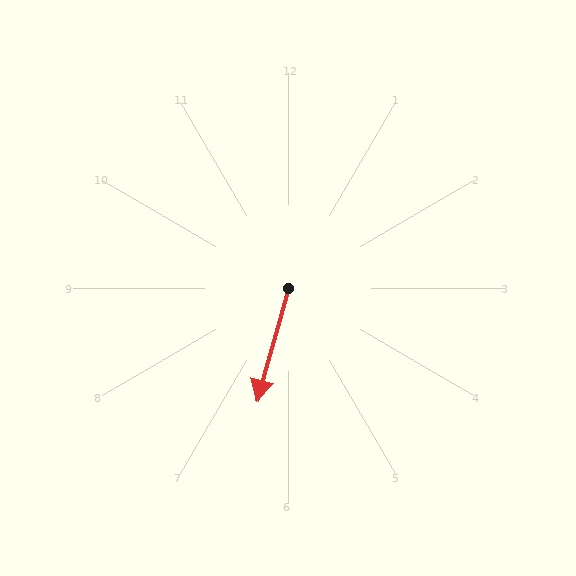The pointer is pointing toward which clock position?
Roughly 7 o'clock.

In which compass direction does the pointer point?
South.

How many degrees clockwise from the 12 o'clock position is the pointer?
Approximately 196 degrees.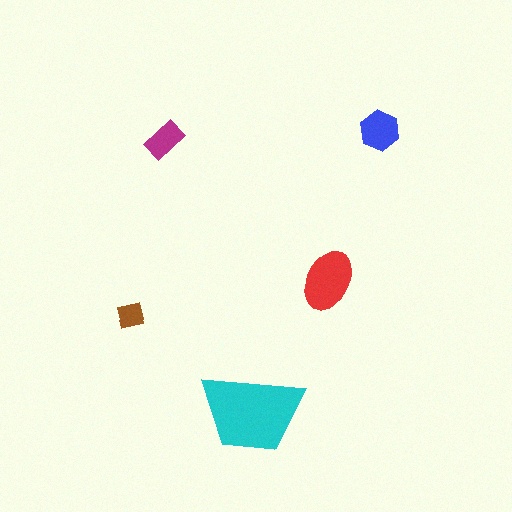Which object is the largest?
The cyan trapezoid.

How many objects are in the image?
There are 5 objects in the image.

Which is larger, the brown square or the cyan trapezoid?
The cyan trapezoid.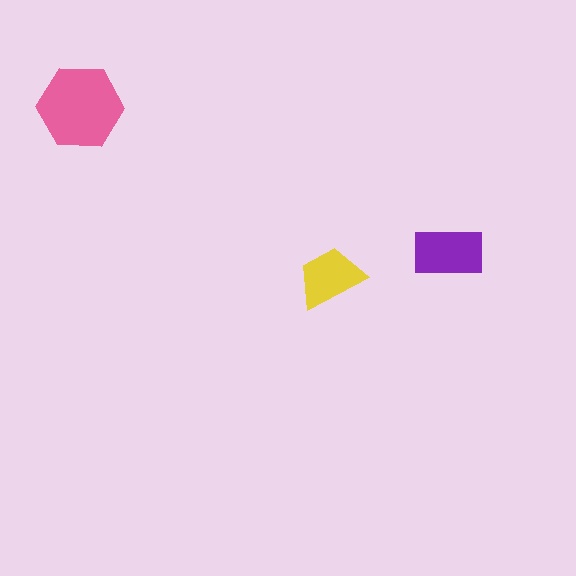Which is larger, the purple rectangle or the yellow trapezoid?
The purple rectangle.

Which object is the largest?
The pink hexagon.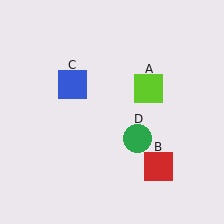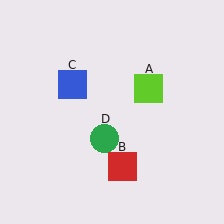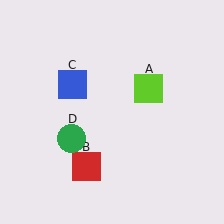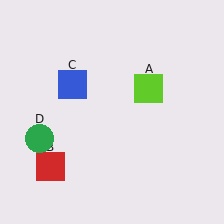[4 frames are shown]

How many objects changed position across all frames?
2 objects changed position: red square (object B), green circle (object D).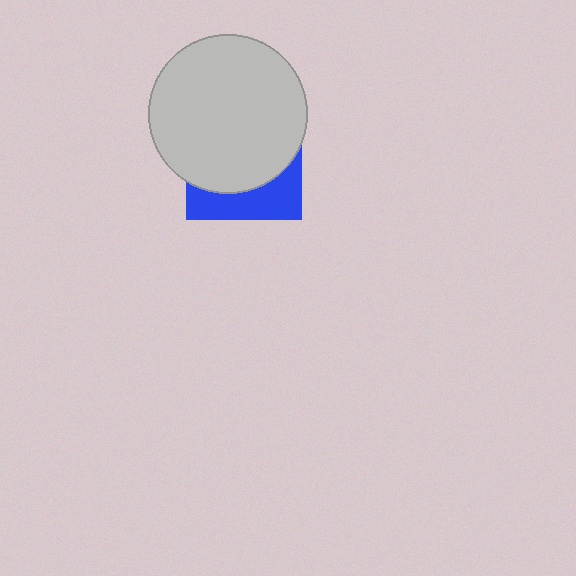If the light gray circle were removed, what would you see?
You would see the complete blue square.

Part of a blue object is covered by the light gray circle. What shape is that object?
It is a square.